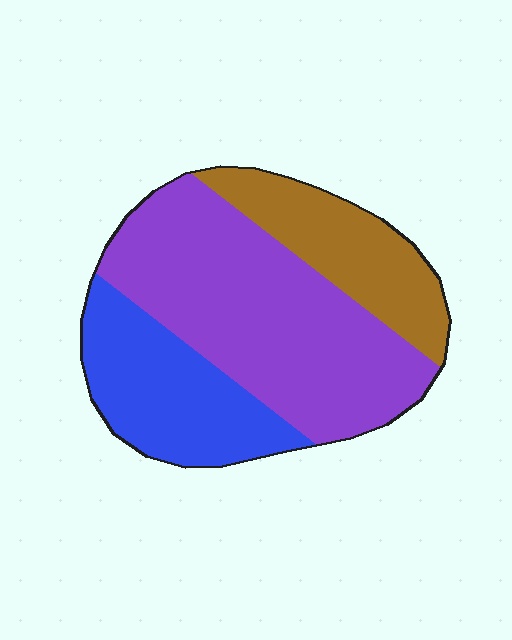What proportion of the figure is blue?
Blue takes up between a quarter and a half of the figure.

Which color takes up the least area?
Brown, at roughly 20%.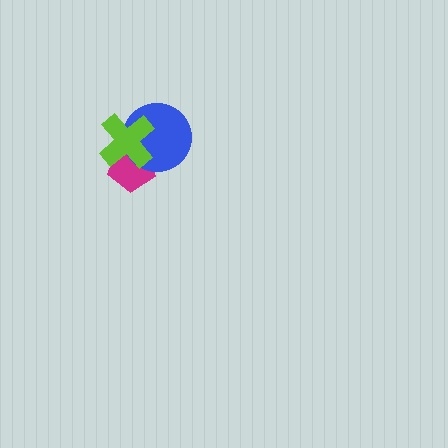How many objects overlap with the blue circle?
2 objects overlap with the blue circle.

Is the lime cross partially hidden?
No, no other shape covers it.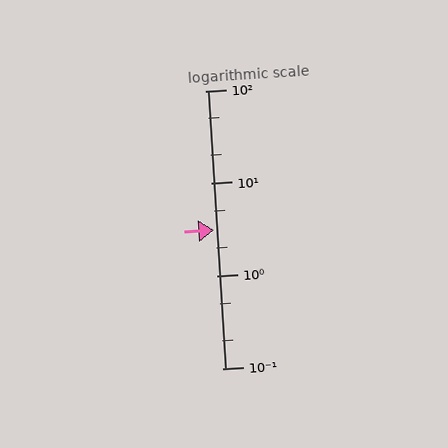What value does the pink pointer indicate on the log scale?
The pointer indicates approximately 3.1.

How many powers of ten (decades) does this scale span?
The scale spans 3 decades, from 0.1 to 100.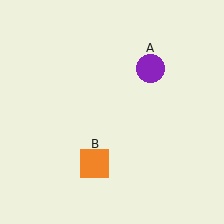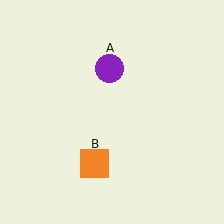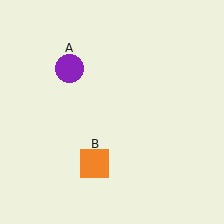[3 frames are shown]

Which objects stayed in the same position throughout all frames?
Orange square (object B) remained stationary.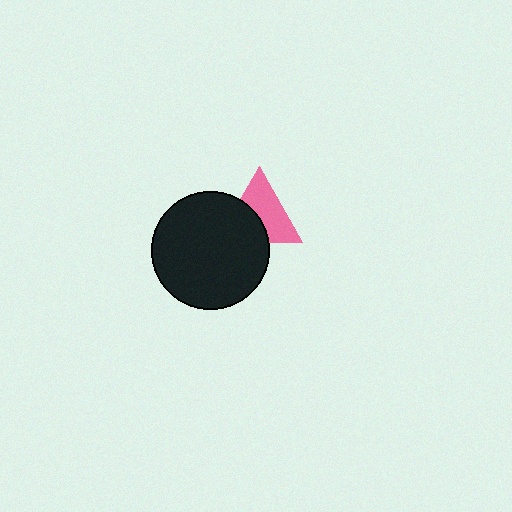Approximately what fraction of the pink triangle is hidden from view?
Roughly 42% of the pink triangle is hidden behind the black circle.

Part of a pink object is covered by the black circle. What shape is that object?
It is a triangle.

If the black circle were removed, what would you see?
You would see the complete pink triangle.